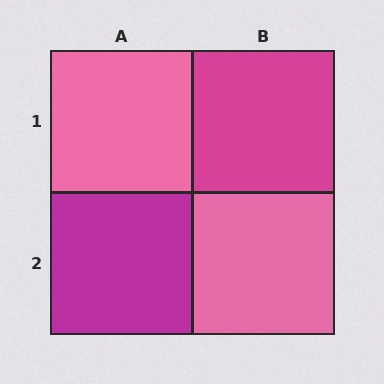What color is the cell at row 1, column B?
Magenta.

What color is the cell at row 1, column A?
Pink.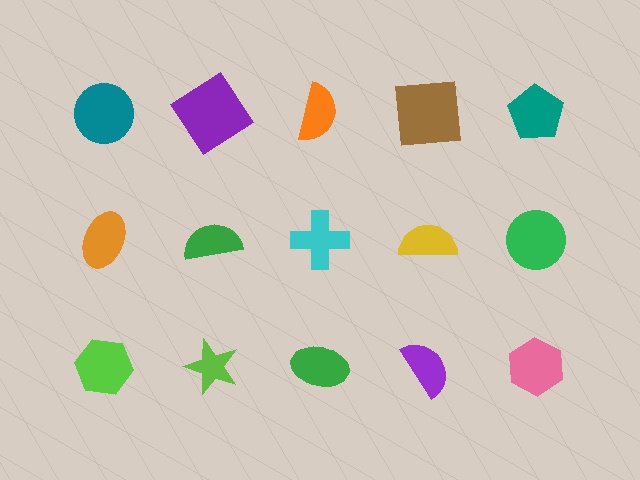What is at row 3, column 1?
A lime hexagon.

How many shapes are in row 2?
5 shapes.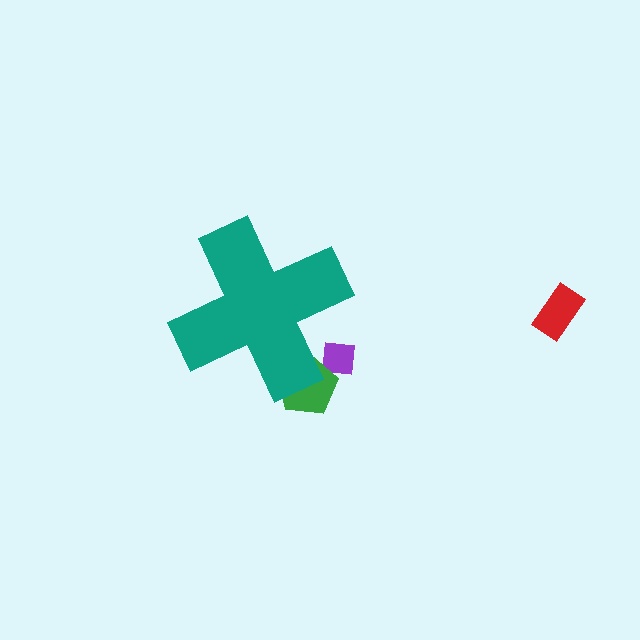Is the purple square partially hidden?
Yes, the purple square is partially hidden behind the teal cross.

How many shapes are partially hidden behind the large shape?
2 shapes are partially hidden.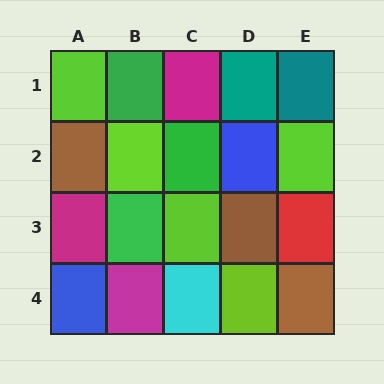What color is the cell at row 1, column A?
Lime.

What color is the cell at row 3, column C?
Lime.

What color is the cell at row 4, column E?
Brown.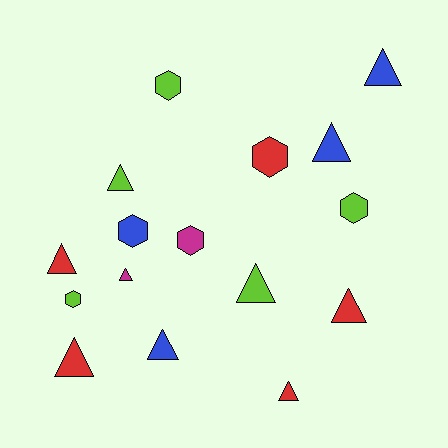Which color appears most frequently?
Red, with 5 objects.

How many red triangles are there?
There are 4 red triangles.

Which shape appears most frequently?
Triangle, with 10 objects.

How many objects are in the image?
There are 16 objects.